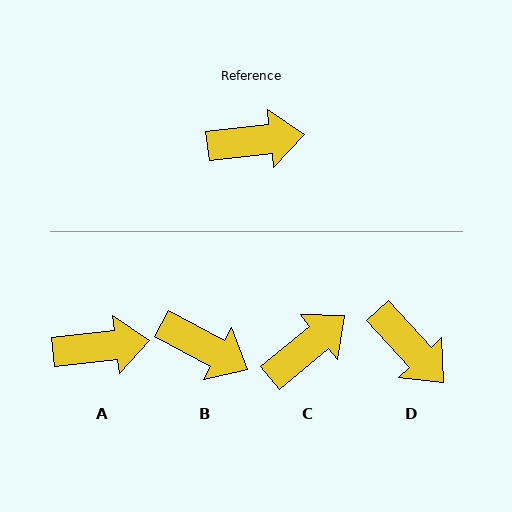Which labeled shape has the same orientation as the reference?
A.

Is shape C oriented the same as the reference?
No, it is off by about 33 degrees.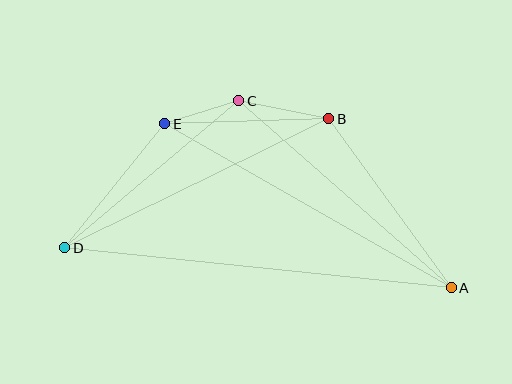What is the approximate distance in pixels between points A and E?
The distance between A and E is approximately 330 pixels.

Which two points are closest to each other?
Points C and E are closest to each other.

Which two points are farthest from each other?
Points A and D are farthest from each other.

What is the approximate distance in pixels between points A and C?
The distance between A and C is approximately 283 pixels.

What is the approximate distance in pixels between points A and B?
The distance between A and B is approximately 209 pixels.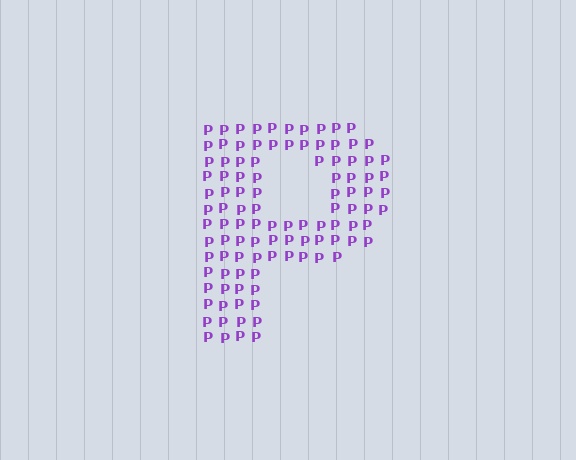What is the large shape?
The large shape is the letter P.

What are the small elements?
The small elements are letter P's.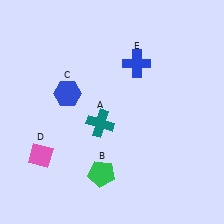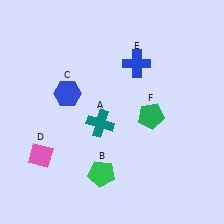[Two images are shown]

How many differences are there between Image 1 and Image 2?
There is 1 difference between the two images.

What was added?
A green pentagon (F) was added in Image 2.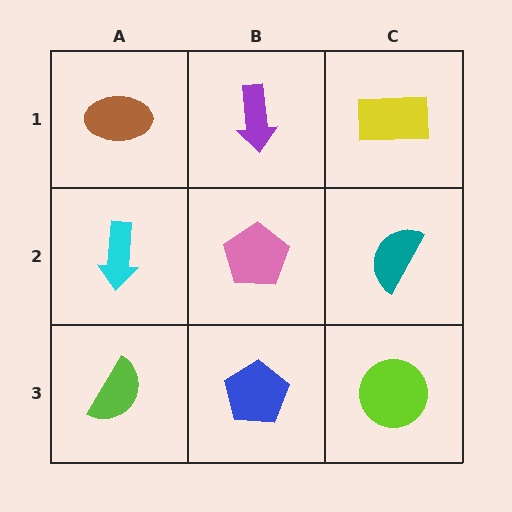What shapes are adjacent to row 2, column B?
A purple arrow (row 1, column B), a blue pentagon (row 3, column B), a cyan arrow (row 2, column A), a teal semicircle (row 2, column C).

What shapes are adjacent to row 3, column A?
A cyan arrow (row 2, column A), a blue pentagon (row 3, column B).